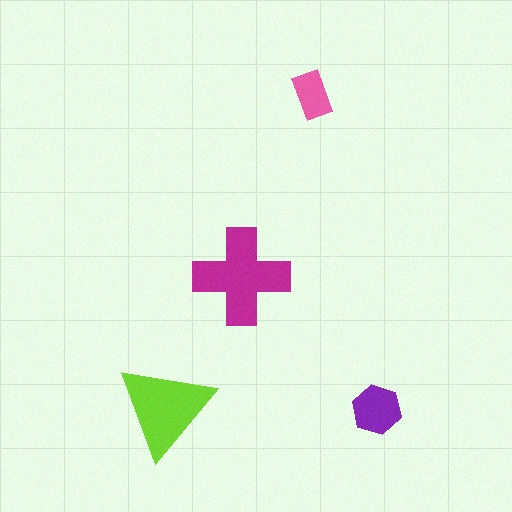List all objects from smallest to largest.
The pink rectangle, the purple hexagon, the lime triangle, the magenta cross.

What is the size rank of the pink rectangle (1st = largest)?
4th.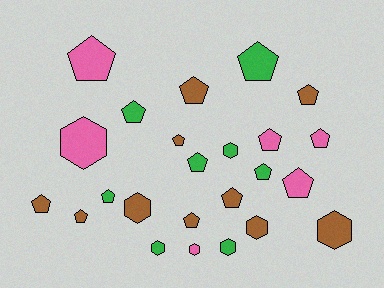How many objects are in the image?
There are 24 objects.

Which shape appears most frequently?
Pentagon, with 16 objects.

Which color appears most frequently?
Brown, with 10 objects.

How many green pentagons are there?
There are 5 green pentagons.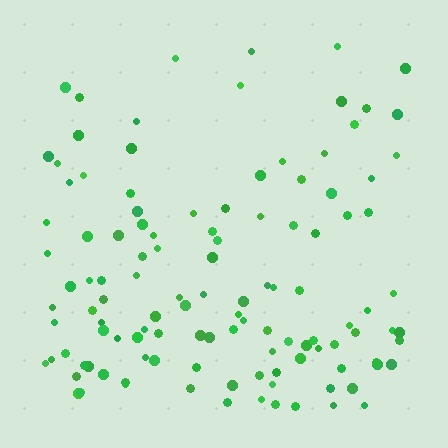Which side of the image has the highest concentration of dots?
The bottom.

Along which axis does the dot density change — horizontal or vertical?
Vertical.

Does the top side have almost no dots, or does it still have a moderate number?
Still a moderate number, just noticeably fewer than the bottom.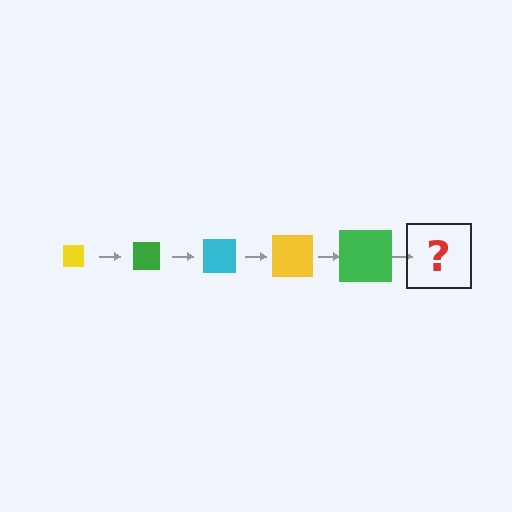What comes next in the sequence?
The next element should be a cyan square, larger than the previous one.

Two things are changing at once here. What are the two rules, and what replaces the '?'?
The two rules are that the square grows larger each step and the color cycles through yellow, green, and cyan. The '?' should be a cyan square, larger than the previous one.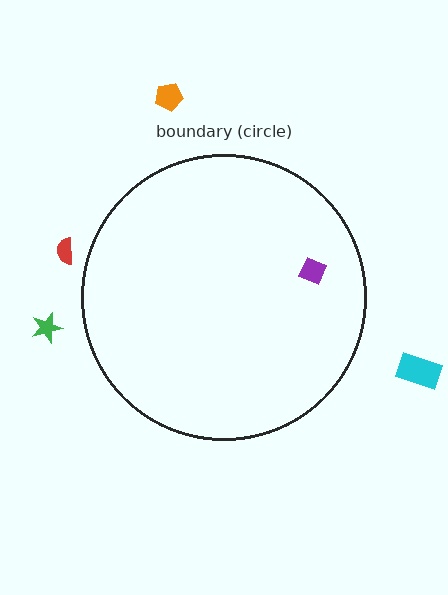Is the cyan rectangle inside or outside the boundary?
Outside.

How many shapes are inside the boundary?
1 inside, 4 outside.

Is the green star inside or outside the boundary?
Outside.